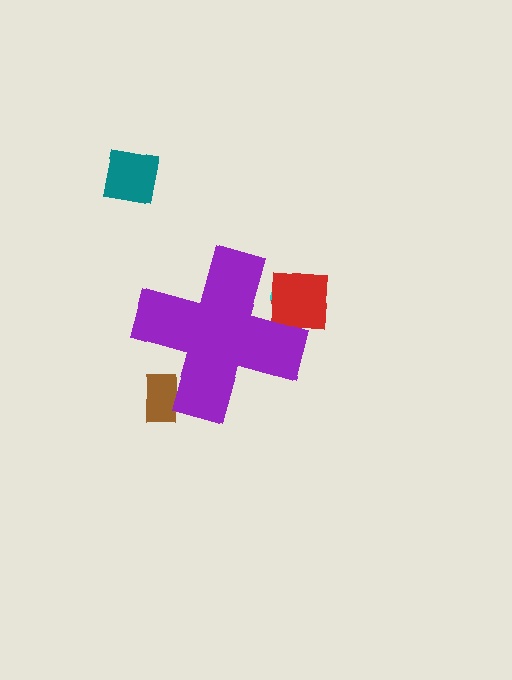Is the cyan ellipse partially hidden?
Yes, the cyan ellipse is partially hidden behind the purple cross.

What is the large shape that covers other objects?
A purple cross.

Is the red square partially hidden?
Yes, the red square is partially hidden behind the purple cross.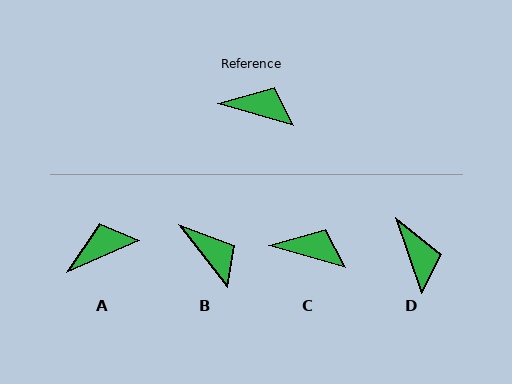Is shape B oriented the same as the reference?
No, it is off by about 36 degrees.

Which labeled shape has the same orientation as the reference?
C.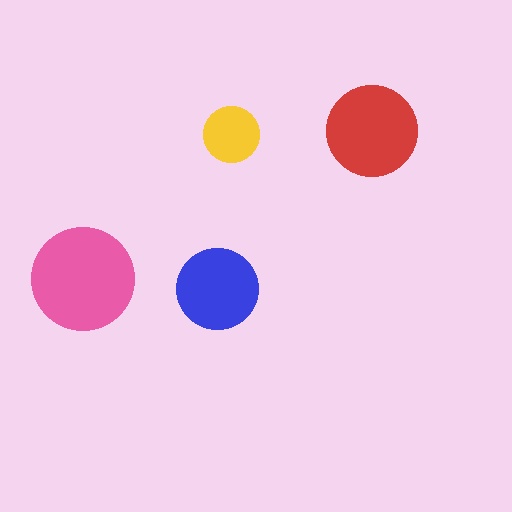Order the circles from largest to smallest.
the pink one, the red one, the blue one, the yellow one.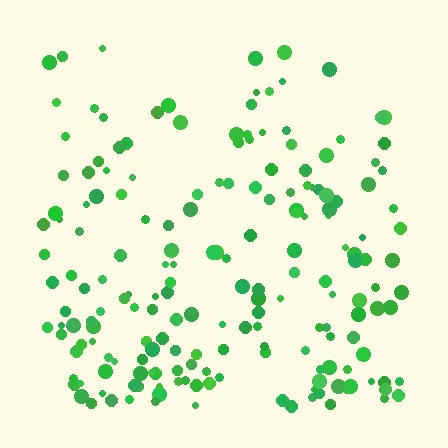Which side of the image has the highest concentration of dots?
The bottom.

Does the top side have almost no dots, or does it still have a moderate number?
Still a moderate number, just noticeably fewer than the bottom.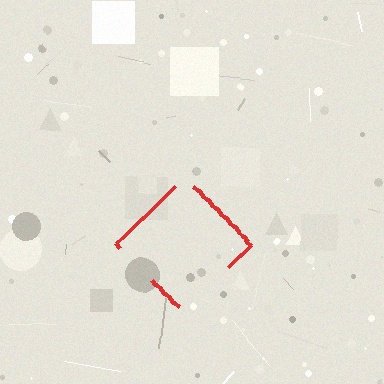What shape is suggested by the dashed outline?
The dashed outline suggests a diamond.